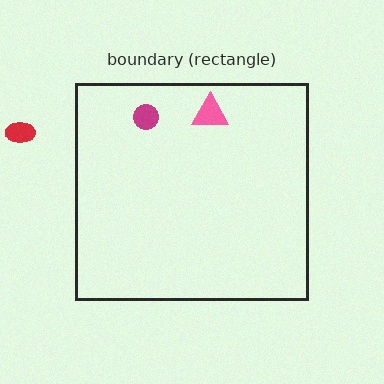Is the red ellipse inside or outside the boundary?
Outside.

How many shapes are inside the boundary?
2 inside, 1 outside.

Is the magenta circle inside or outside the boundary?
Inside.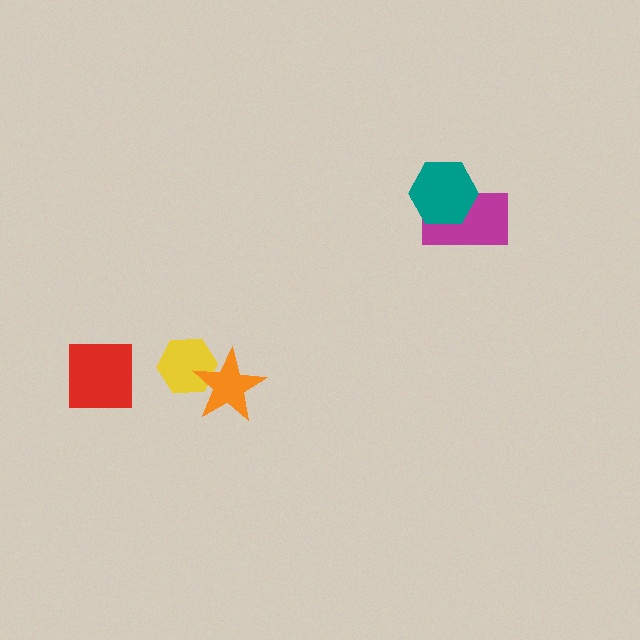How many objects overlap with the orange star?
1 object overlaps with the orange star.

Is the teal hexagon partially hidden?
No, no other shape covers it.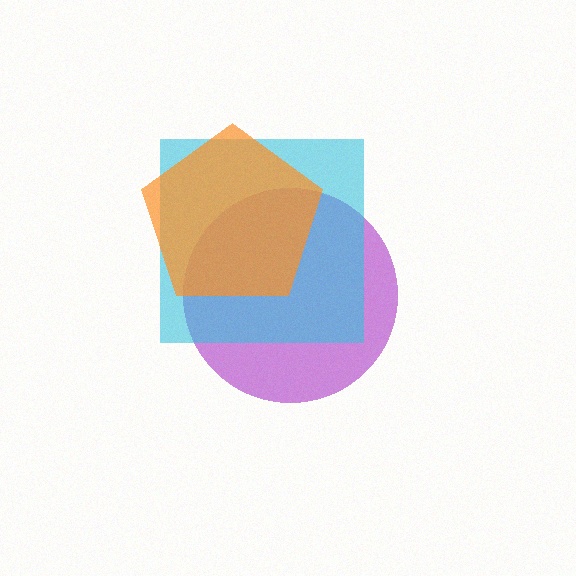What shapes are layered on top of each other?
The layered shapes are: a purple circle, a cyan square, an orange pentagon.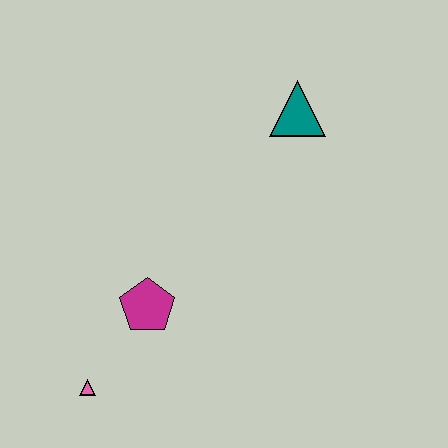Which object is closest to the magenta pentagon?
The pink triangle is closest to the magenta pentagon.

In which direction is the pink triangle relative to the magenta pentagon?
The pink triangle is below the magenta pentagon.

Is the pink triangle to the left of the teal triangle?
Yes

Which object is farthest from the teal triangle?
The pink triangle is farthest from the teal triangle.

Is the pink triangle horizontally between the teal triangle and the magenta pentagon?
No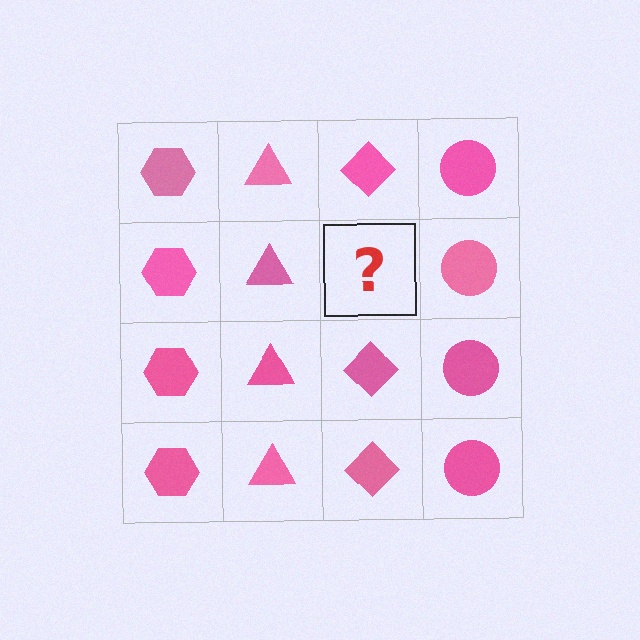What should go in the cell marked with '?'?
The missing cell should contain a pink diamond.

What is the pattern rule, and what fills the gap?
The rule is that each column has a consistent shape. The gap should be filled with a pink diamond.